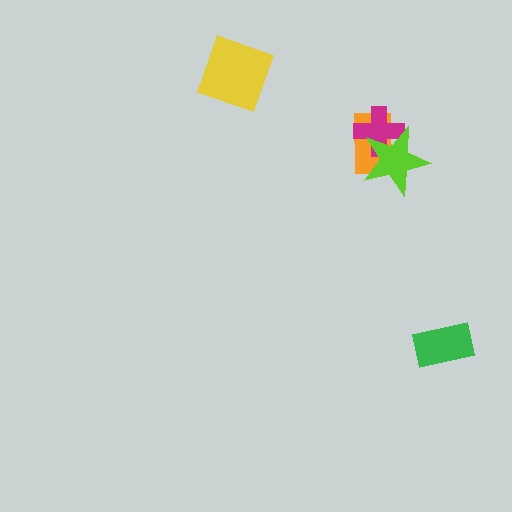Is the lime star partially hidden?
No, no other shape covers it.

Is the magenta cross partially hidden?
Yes, it is partially covered by another shape.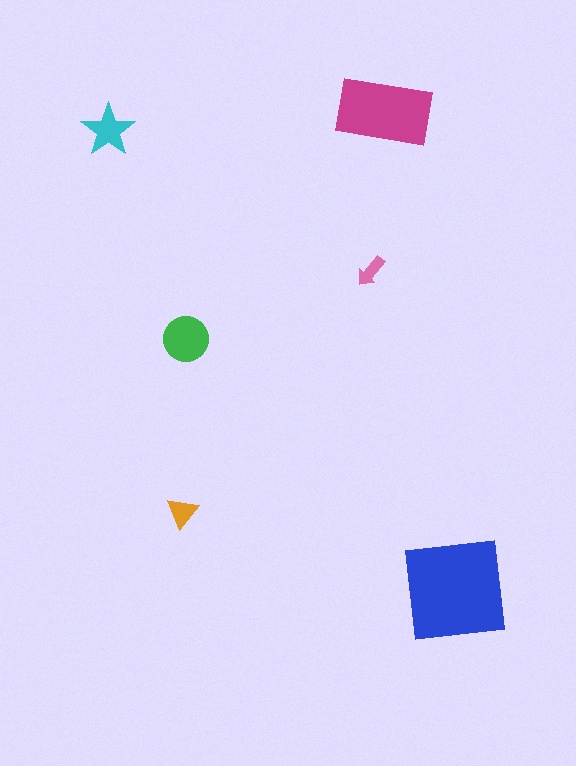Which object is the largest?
The blue square.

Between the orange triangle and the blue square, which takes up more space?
The blue square.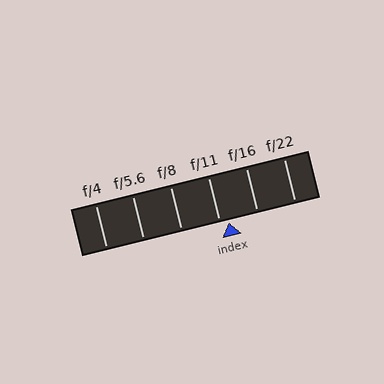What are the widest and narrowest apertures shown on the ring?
The widest aperture shown is f/4 and the narrowest is f/22.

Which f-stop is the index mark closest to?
The index mark is closest to f/11.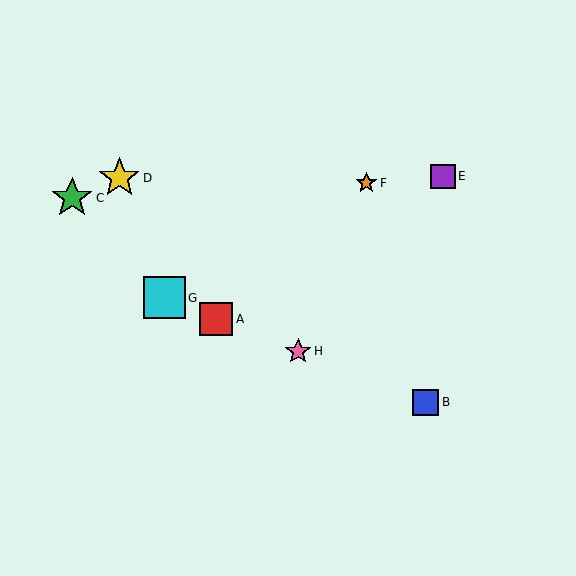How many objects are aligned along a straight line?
4 objects (A, B, G, H) are aligned along a straight line.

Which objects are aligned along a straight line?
Objects A, B, G, H are aligned along a straight line.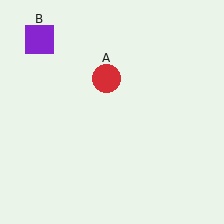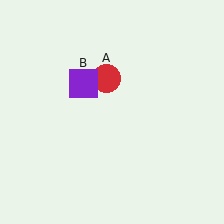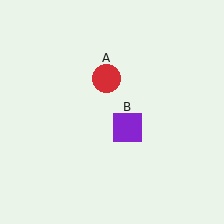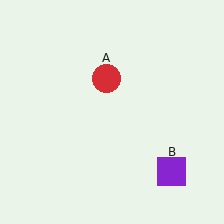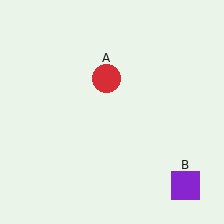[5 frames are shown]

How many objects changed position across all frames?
1 object changed position: purple square (object B).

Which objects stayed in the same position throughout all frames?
Red circle (object A) remained stationary.